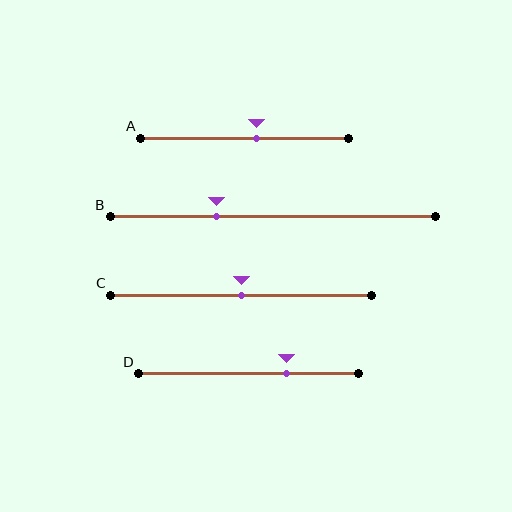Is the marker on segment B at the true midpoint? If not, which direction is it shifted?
No, the marker on segment B is shifted to the left by about 17% of the segment length.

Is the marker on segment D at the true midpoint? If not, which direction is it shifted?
No, the marker on segment D is shifted to the right by about 17% of the segment length.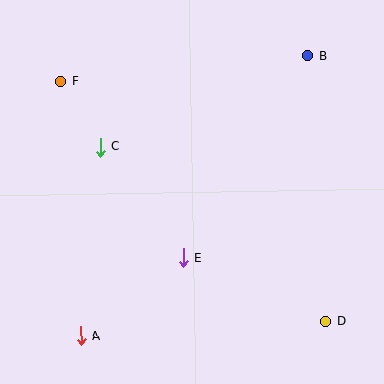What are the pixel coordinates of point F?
Point F is at (61, 82).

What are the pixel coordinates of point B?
Point B is at (308, 56).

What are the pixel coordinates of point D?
Point D is at (326, 321).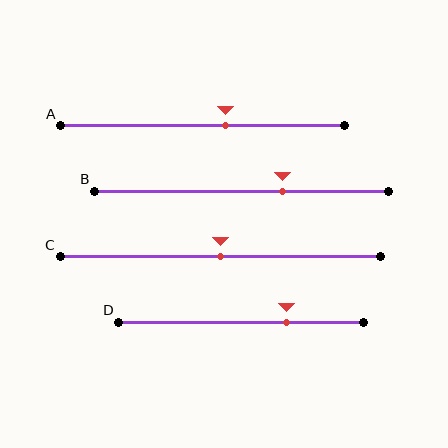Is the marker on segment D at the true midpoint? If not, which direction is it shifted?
No, the marker on segment D is shifted to the right by about 19% of the segment length.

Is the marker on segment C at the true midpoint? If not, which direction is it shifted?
Yes, the marker on segment C is at the true midpoint.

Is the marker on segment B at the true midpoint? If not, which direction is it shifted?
No, the marker on segment B is shifted to the right by about 14% of the segment length.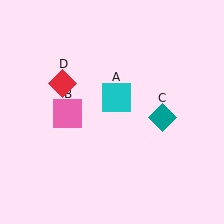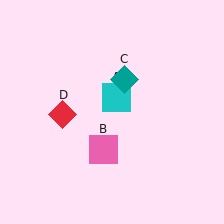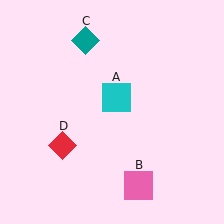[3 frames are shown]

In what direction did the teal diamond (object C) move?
The teal diamond (object C) moved up and to the left.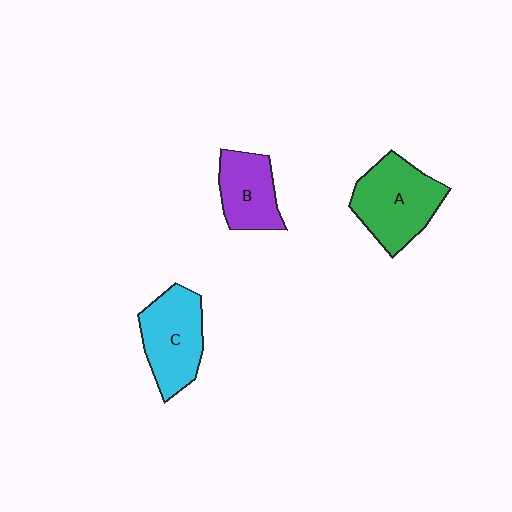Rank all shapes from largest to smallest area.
From largest to smallest: A (green), C (cyan), B (purple).